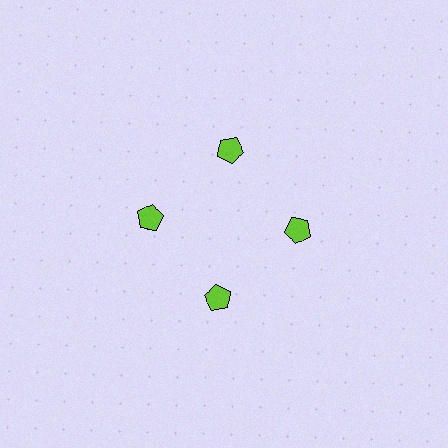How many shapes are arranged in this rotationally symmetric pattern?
There are 4 shapes, arranged in 4 groups of 1.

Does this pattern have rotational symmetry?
Yes, this pattern has 4-fold rotational symmetry. It looks the same after rotating 90 degrees around the center.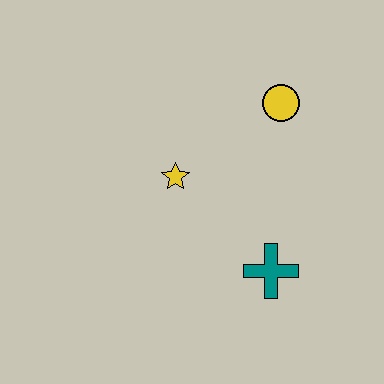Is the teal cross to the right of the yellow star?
Yes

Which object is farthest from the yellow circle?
The teal cross is farthest from the yellow circle.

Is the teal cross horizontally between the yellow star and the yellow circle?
Yes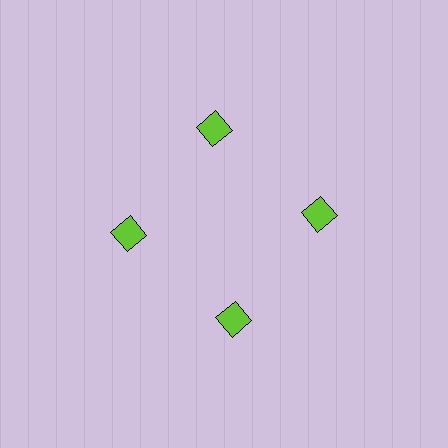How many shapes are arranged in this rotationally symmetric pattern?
There are 4 shapes, arranged in 4 groups of 1.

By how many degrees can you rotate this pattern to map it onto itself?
The pattern maps onto itself every 90 degrees of rotation.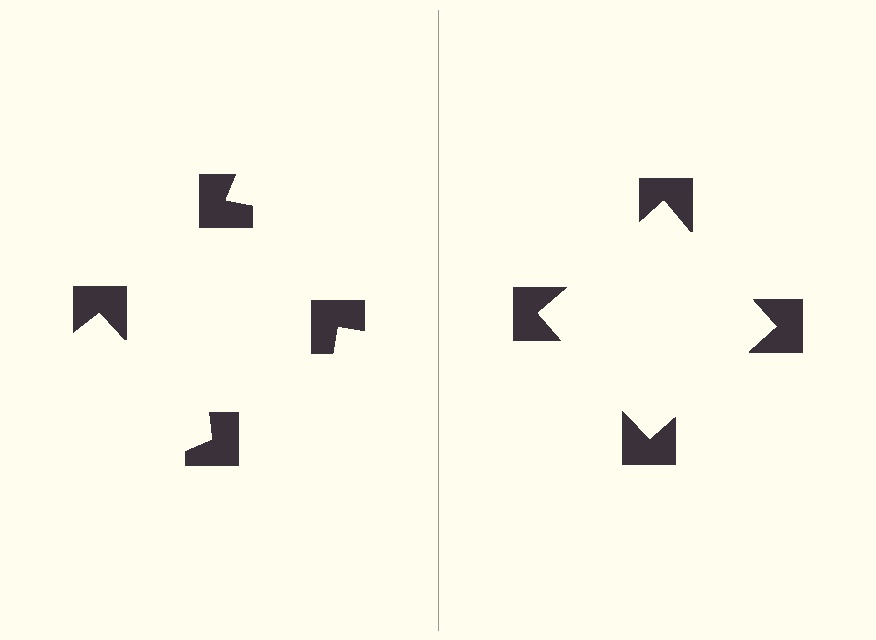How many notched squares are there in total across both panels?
8 — 4 on each side.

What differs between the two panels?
The notched squares are positioned identically on both sides; only the wedge orientations differ. On the right they align to a square; on the left they are misaligned.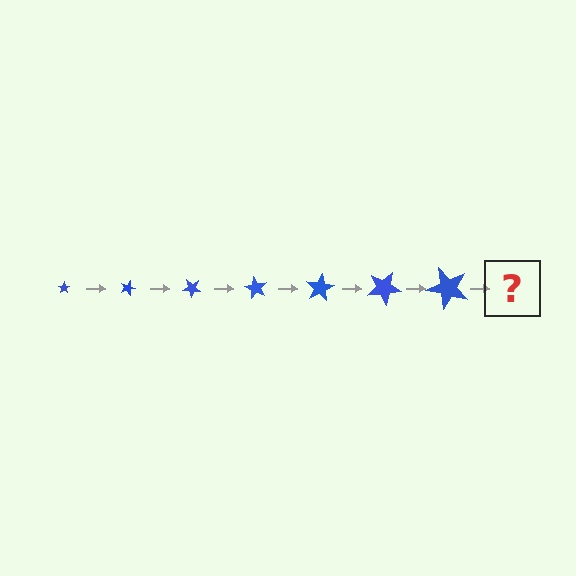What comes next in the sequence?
The next element should be a star, larger than the previous one and rotated 140 degrees from the start.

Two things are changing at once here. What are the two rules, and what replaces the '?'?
The two rules are that the star grows larger each step and it rotates 20 degrees each step. The '?' should be a star, larger than the previous one and rotated 140 degrees from the start.